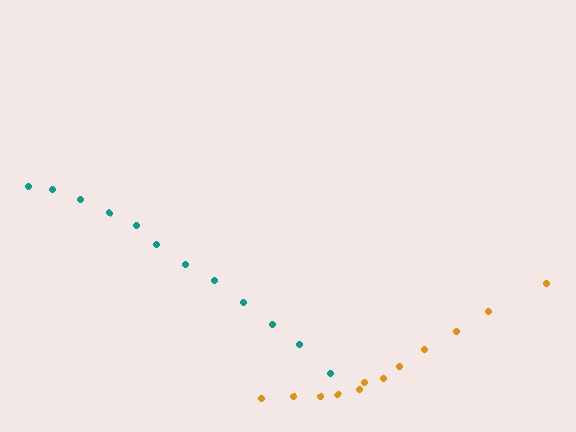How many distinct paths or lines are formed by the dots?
There are 2 distinct paths.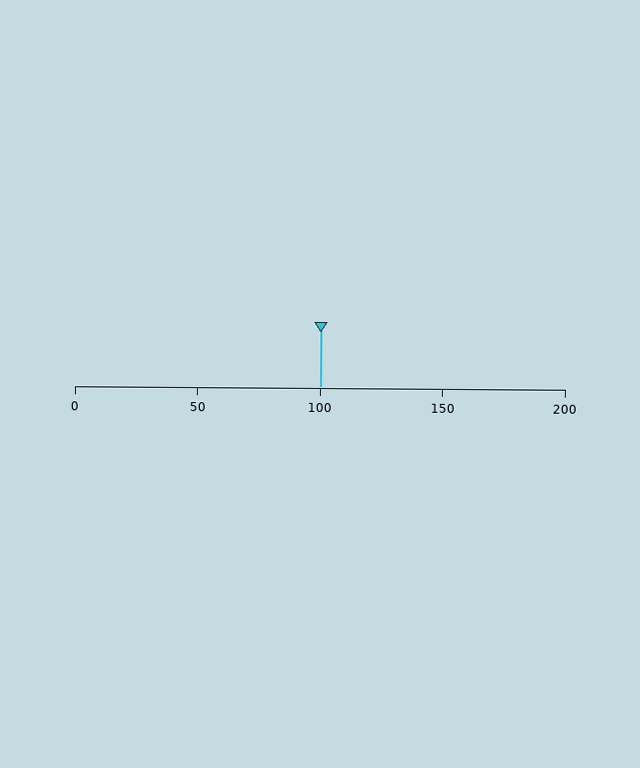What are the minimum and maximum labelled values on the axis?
The axis runs from 0 to 200.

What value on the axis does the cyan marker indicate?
The marker indicates approximately 100.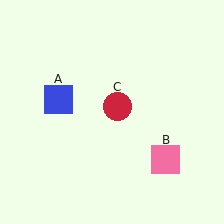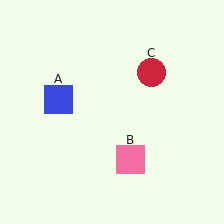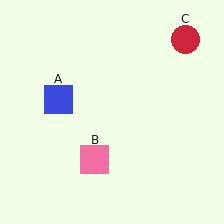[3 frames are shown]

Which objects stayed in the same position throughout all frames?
Blue square (object A) remained stationary.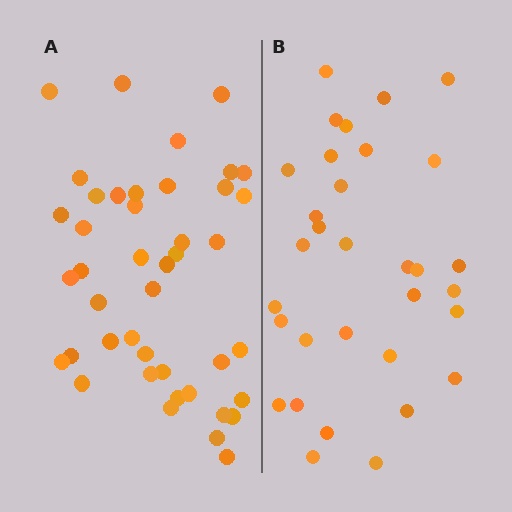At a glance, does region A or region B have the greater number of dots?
Region A (the left region) has more dots.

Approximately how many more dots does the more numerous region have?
Region A has roughly 12 or so more dots than region B.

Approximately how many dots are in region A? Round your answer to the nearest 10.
About 40 dots. (The exact count is 43, which rounds to 40.)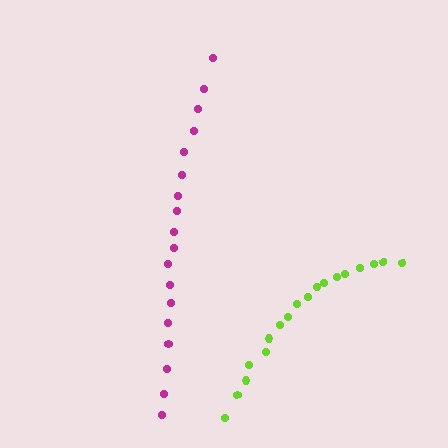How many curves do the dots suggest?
There are 2 distinct paths.